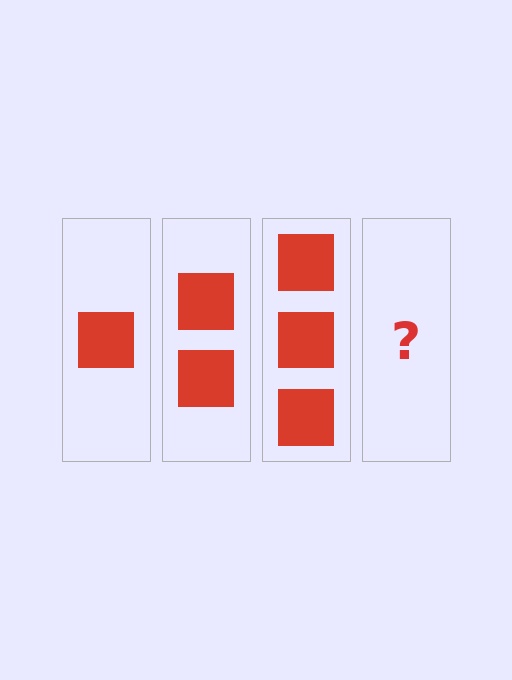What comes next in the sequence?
The next element should be 4 squares.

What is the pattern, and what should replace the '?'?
The pattern is that each step adds one more square. The '?' should be 4 squares.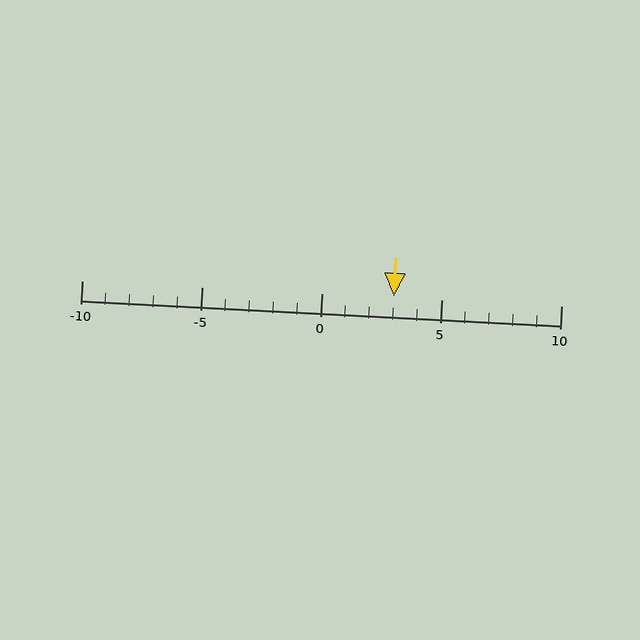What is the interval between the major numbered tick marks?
The major tick marks are spaced 5 units apart.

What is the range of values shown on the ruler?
The ruler shows values from -10 to 10.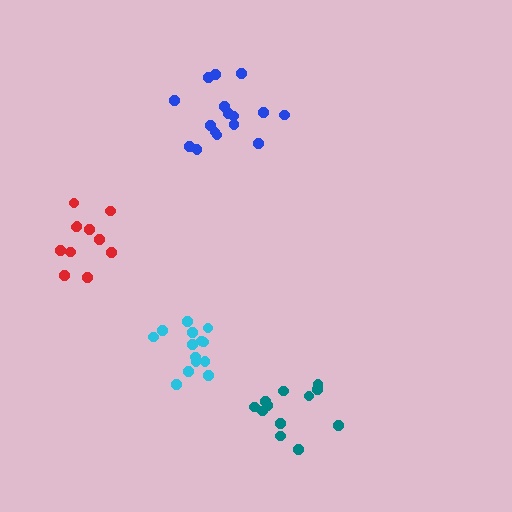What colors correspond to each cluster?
The clusters are colored: teal, blue, cyan, red.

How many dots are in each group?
Group 1: 12 dots, Group 2: 16 dots, Group 3: 14 dots, Group 4: 11 dots (53 total).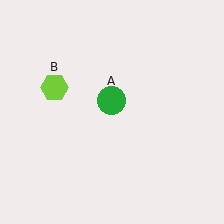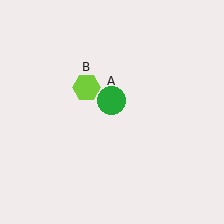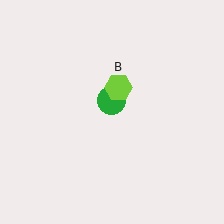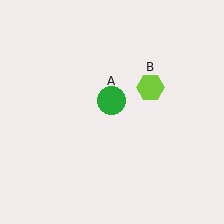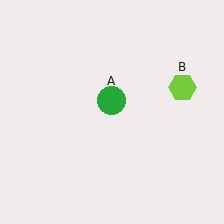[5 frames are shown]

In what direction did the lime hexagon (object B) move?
The lime hexagon (object B) moved right.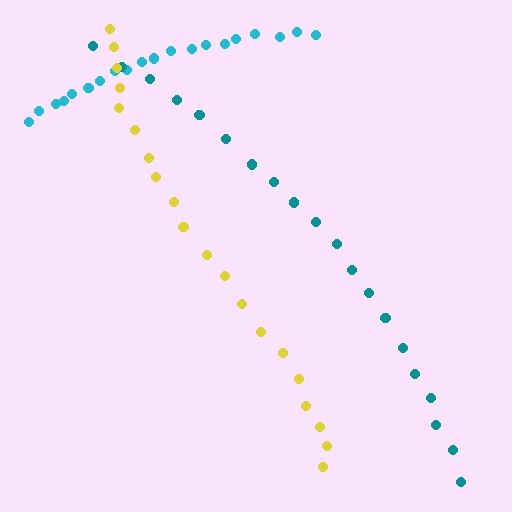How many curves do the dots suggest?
There are 3 distinct paths.